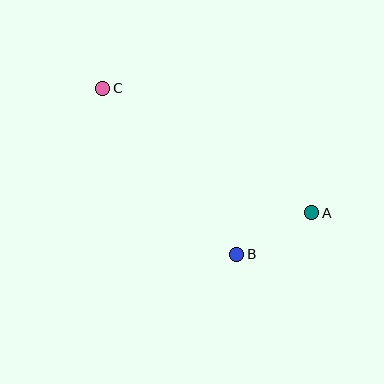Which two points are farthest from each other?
Points A and C are farthest from each other.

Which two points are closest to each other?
Points A and B are closest to each other.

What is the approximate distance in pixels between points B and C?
The distance between B and C is approximately 213 pixels.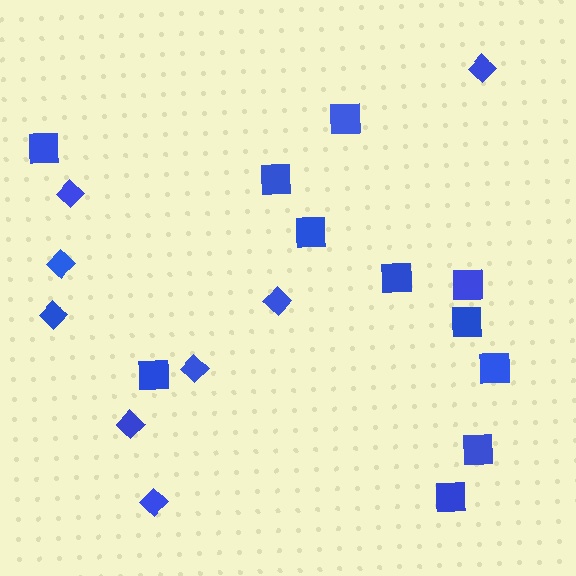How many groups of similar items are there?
There are 2 groups: one group of squares (11) and one group of diamonds (8).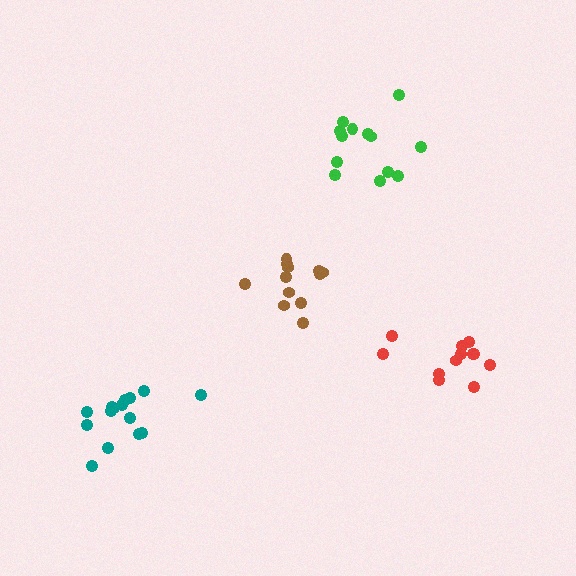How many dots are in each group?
Group 1: 12 dots, Group 2: 15 dots, Group 3: 13 dots, Group 4: 12 dots (52 total).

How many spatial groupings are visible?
There are 4 spatial groupings.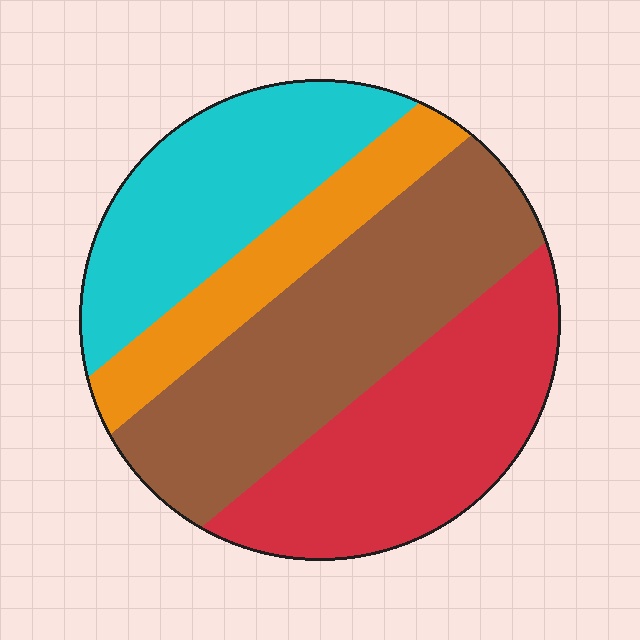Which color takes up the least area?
Orange, at roughly 15%.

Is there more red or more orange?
Red.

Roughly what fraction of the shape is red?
Red covers roughly 30% of the shape.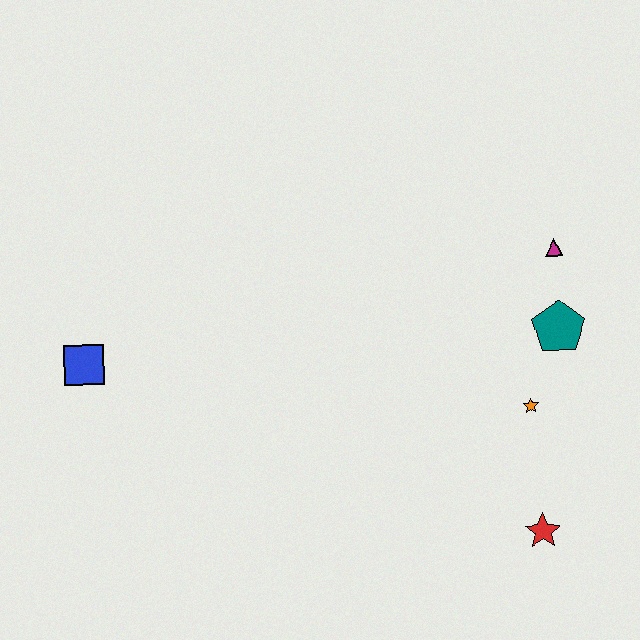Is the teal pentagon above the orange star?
Yes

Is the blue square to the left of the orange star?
Yes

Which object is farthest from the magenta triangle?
The blue square is farthest from the magenta triangle.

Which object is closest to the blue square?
The orange star is closest to the blue square.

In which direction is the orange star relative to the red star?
The orange star is above the red star.